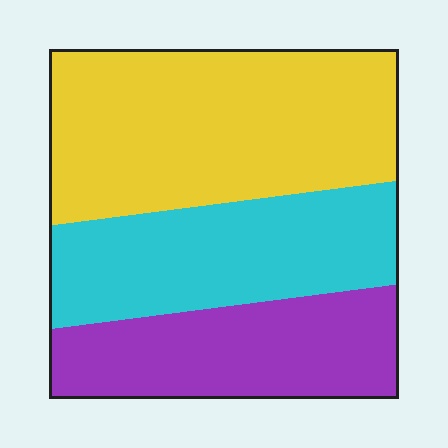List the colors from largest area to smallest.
From largest to smallest: yellow, cyan, purple.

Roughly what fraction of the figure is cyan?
Cyan takes up about one third (1/3) of the figure.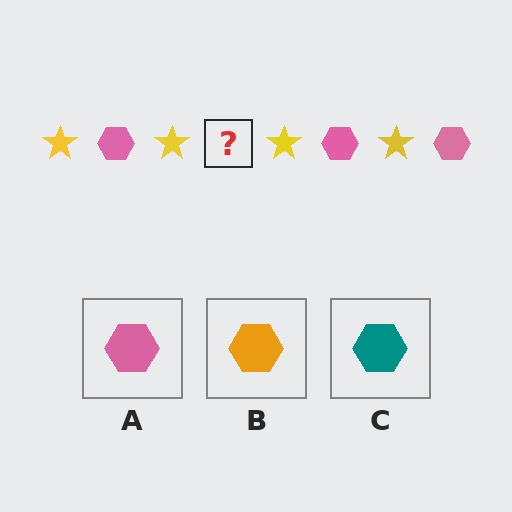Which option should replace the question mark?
Option A.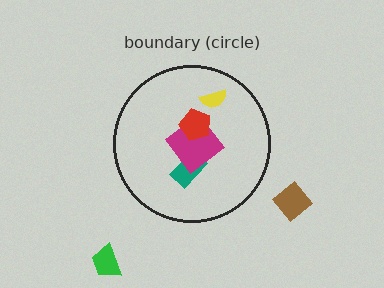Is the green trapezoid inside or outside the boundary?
Outside.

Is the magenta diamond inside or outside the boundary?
Inside.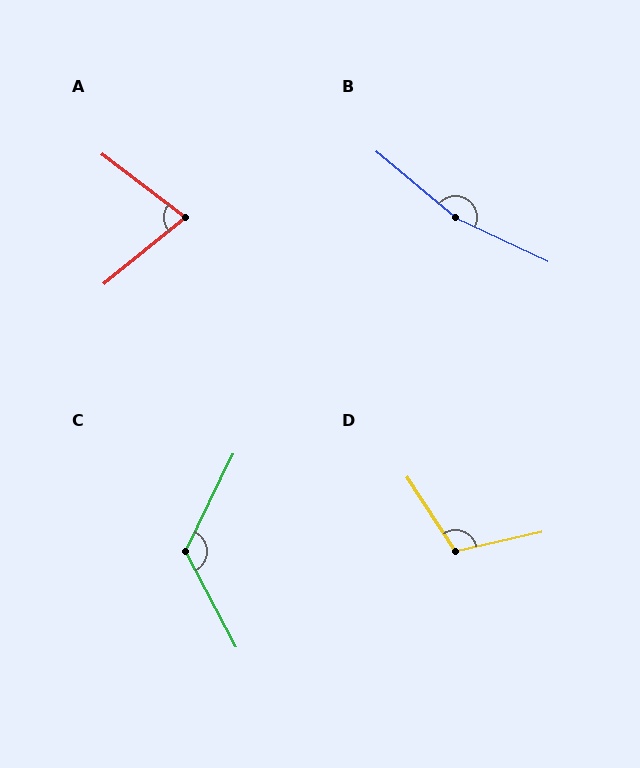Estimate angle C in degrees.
Approximately 126 degrees.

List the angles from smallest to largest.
A (77°), D (110°), C (126°), B (166°).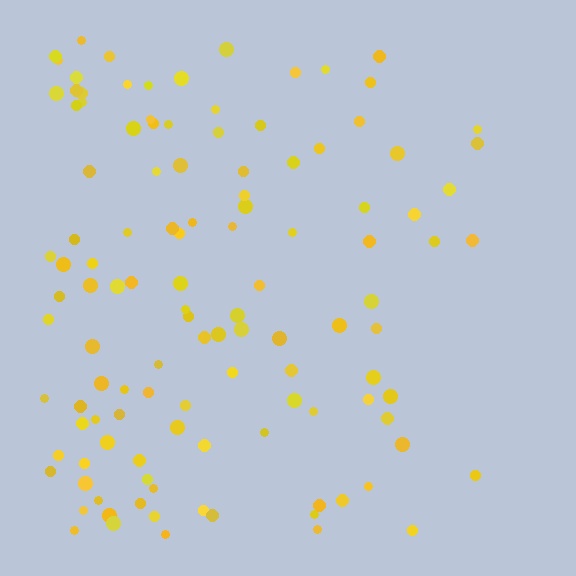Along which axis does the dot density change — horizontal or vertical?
Horizontal.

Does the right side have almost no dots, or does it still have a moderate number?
Still a moderate number, just noticeably fewer than the left.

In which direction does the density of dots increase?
From right to left, with the left side densest.